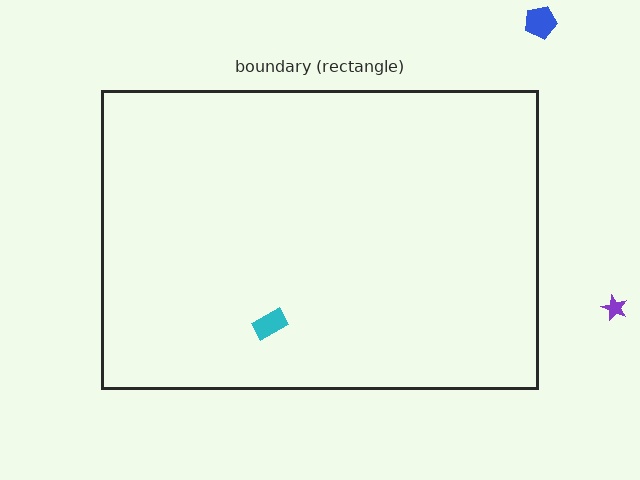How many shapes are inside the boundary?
1 inside, 2 outside.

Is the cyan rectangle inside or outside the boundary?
Inside.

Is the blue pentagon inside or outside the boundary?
Outside.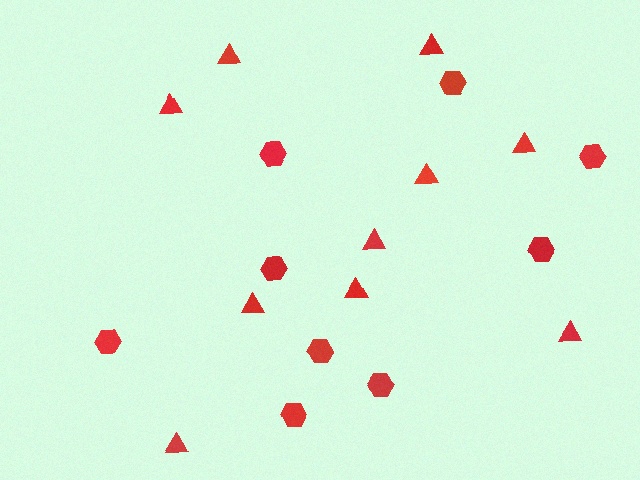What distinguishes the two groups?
There are 2 groups: one group of hexagons (9) and one group of triangles (10).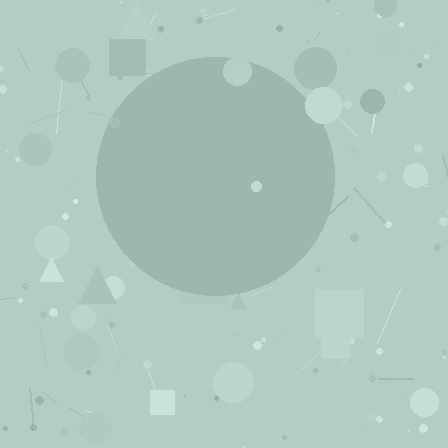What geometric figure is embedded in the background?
A circle is embedded in the background.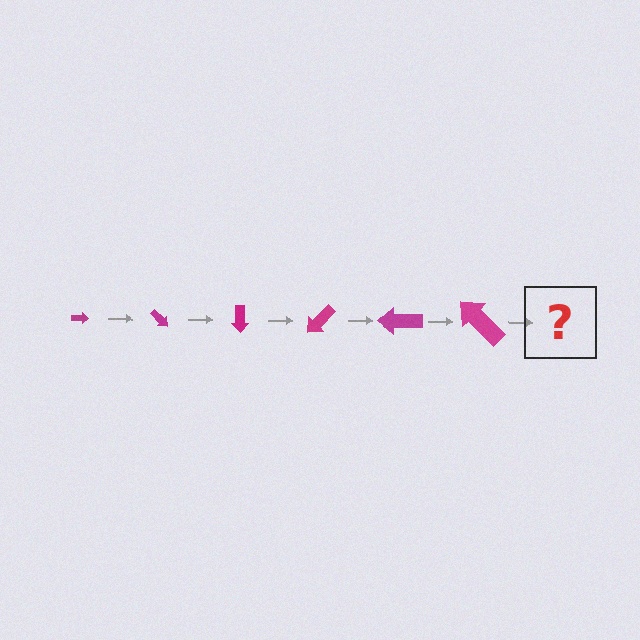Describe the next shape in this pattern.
It should be an arrow, larger than the previous one and rotated 270 degrees from the start.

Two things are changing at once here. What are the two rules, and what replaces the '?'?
The two rules are that the arrow grows larger each step and it rotates 45 degrees each step. The '?' should be an arrow, larger than the previous one and rotated 270 degrees from the start.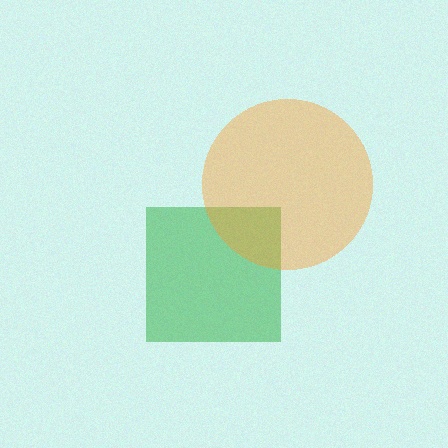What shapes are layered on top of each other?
The layered shapes are: a green square, an orange circle.